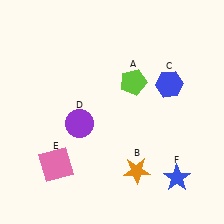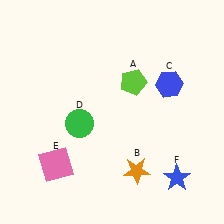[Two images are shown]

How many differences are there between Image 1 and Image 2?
There is 1 difference between the two images.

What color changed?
The circle (D) changed from purple in Image 1 to green in Image 2.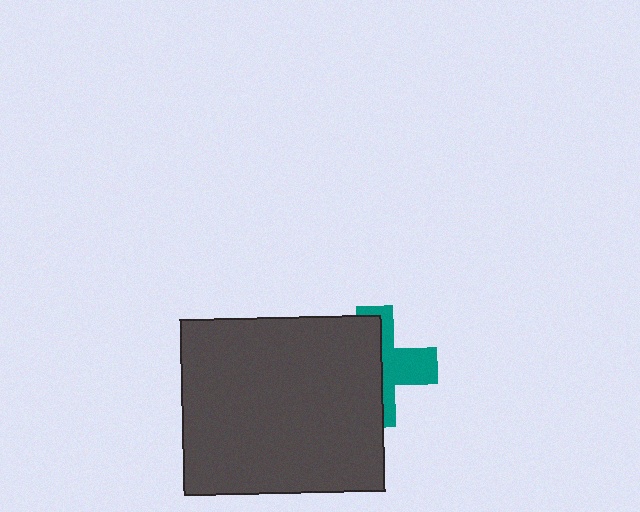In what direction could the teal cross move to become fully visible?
The teal cross could move right. That would shift it out from behind the dark gray rectangle entirely.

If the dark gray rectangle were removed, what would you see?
You would see the complete teal cross.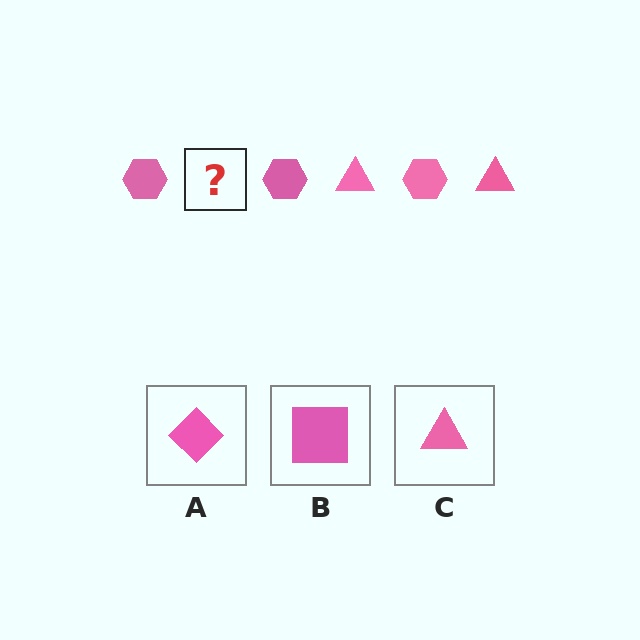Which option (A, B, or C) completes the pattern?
C.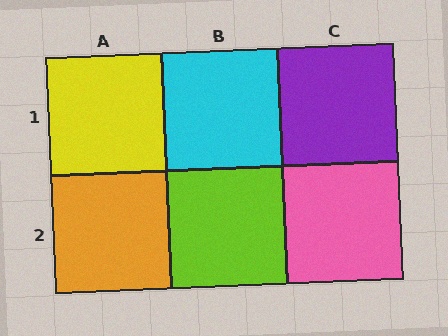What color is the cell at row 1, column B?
Cyan.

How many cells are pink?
1 cell is pink.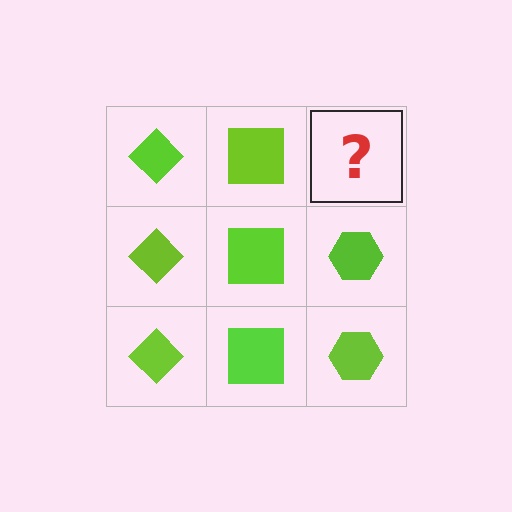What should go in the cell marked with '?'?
The missing cell should contain a lime hexagon.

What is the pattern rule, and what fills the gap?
The rule is that each column has a consistent shape. The gap should be filled with a lime hexagon.